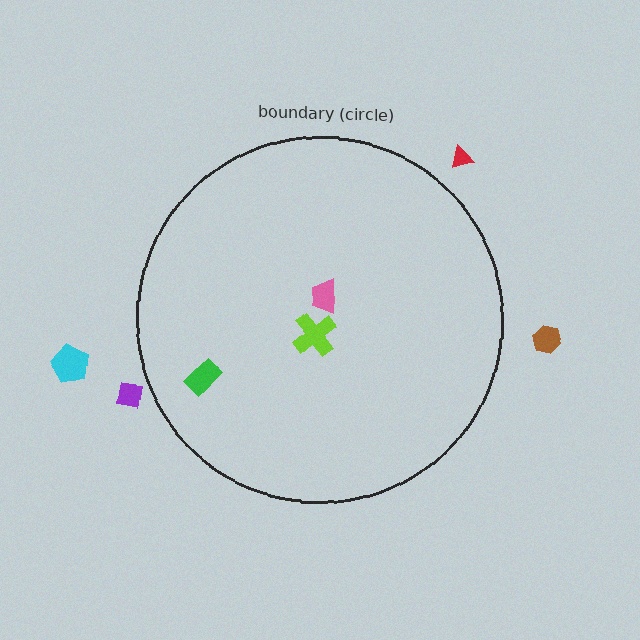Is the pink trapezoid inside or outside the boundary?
Inside.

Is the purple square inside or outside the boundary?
Outside.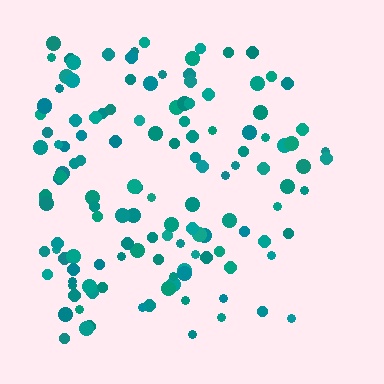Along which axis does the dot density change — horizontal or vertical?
Horizontal.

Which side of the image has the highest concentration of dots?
The left.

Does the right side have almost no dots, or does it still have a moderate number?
Still a moderate number, just noticeably fewer than the left.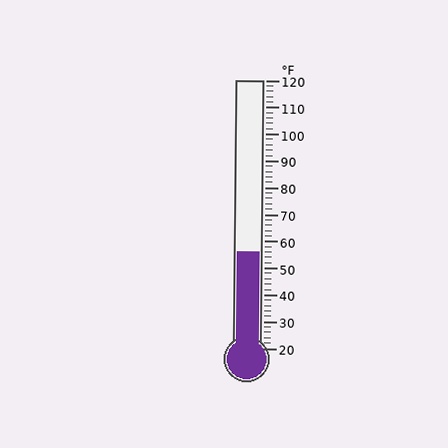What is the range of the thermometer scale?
The thermometer scale ranges from 20°F to 120°F.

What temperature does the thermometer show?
The thermometer shows approximately 56°F.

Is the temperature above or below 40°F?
The temperature is above 40°F.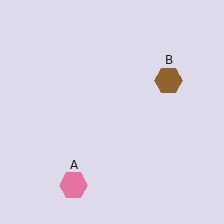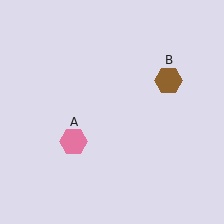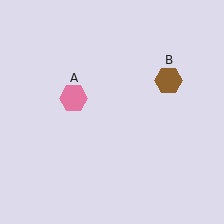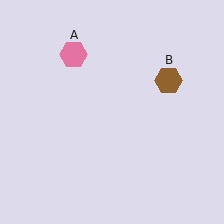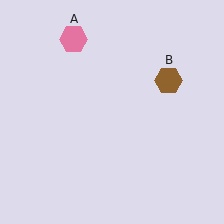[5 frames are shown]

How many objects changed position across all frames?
1 object changed position: pink hexagon (object A).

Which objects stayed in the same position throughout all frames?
Brown hexagon (object B) remained stationary.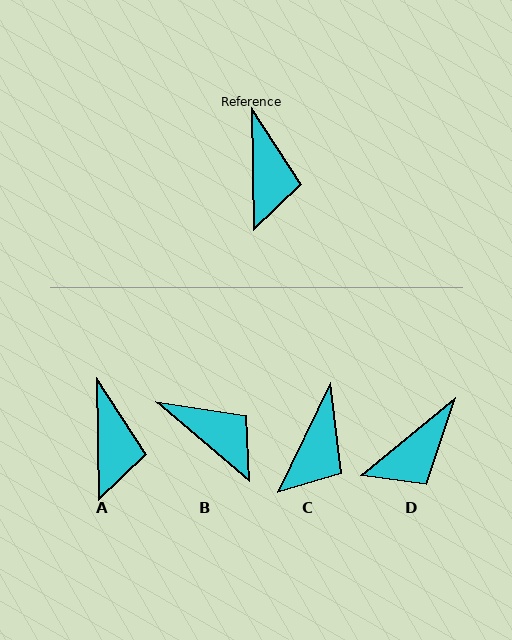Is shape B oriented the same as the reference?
No, it is off by about 48 degrees.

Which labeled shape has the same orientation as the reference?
A.